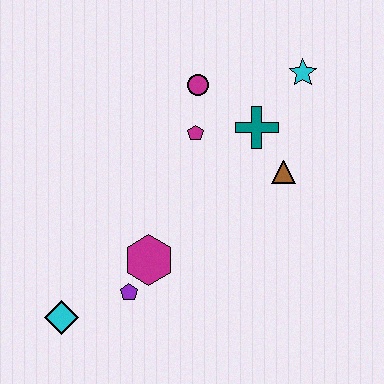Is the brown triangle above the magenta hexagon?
Yes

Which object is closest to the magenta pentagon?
The magenta circle is closest to the magenta pentagon.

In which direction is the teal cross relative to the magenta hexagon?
The teal cross is above the magenta hexagon.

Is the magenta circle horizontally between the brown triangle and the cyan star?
No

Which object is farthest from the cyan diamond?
The cyan star is farthest from the cyan diamond.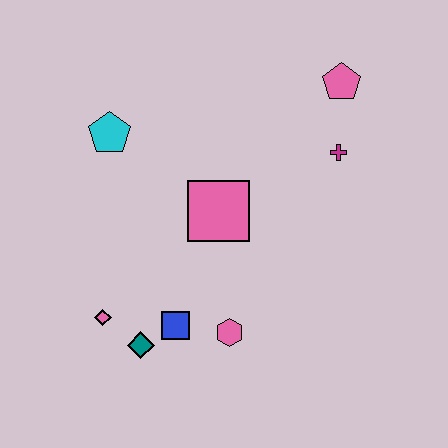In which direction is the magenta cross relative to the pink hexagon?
The magenta cross is above the pink hexagon.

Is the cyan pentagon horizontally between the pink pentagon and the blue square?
No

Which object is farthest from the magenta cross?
The pink diamond is farthest from the magenta cross.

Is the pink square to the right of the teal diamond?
Yes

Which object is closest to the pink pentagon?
The magenta cross is closest to the pink pentagon.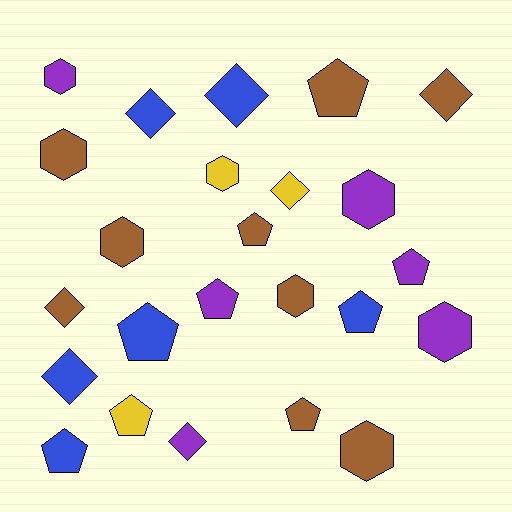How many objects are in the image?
There are 24 objects.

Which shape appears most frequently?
Pentagon, with 9 objects.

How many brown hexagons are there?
There are 4 brown hexagons.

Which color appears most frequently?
Brown, with 9 objects.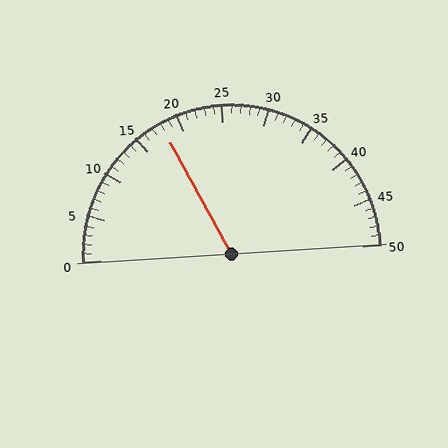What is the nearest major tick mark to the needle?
The nearest major tick mark is 20.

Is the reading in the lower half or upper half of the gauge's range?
The reading is in the lower half of the range (0 to 50).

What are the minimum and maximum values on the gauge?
The gauge ranges from 0 to 50.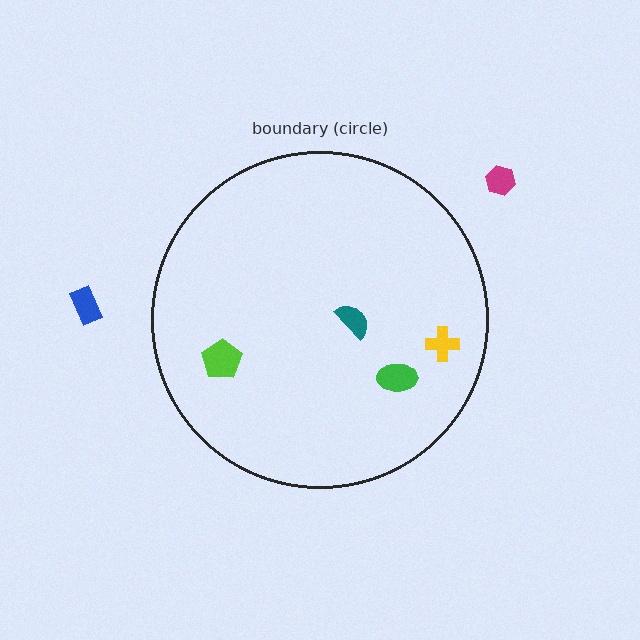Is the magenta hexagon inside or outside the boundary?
Outside.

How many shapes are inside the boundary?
4 inside, 2 outside.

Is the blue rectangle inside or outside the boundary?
Outside.